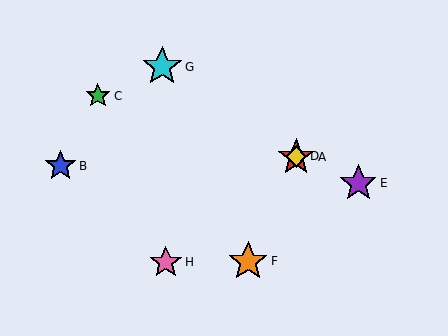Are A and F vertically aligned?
No, A is at x≈296 and F is at x≈248.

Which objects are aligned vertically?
Objects A, D are aligned vertically.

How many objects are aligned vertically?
2 objects (A, D) are aligned vertically.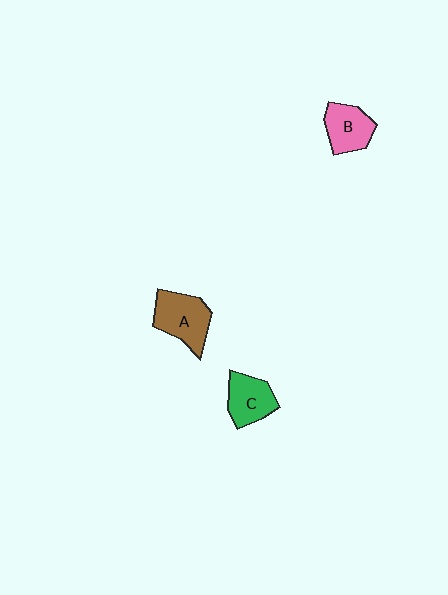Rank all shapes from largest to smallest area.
From largest to smallest: A (brown), C (green), B (pink).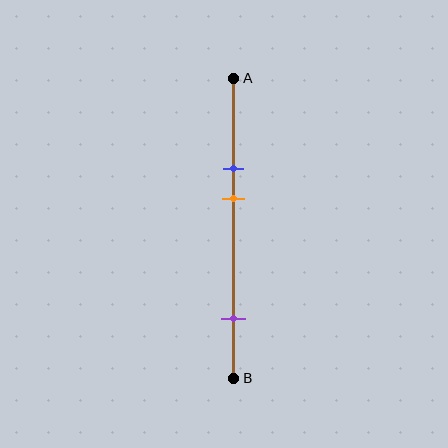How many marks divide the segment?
There are 3 marks dividing the segment.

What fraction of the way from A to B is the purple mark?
The purple mark is approximately 80% (0.8) of the way from A to B.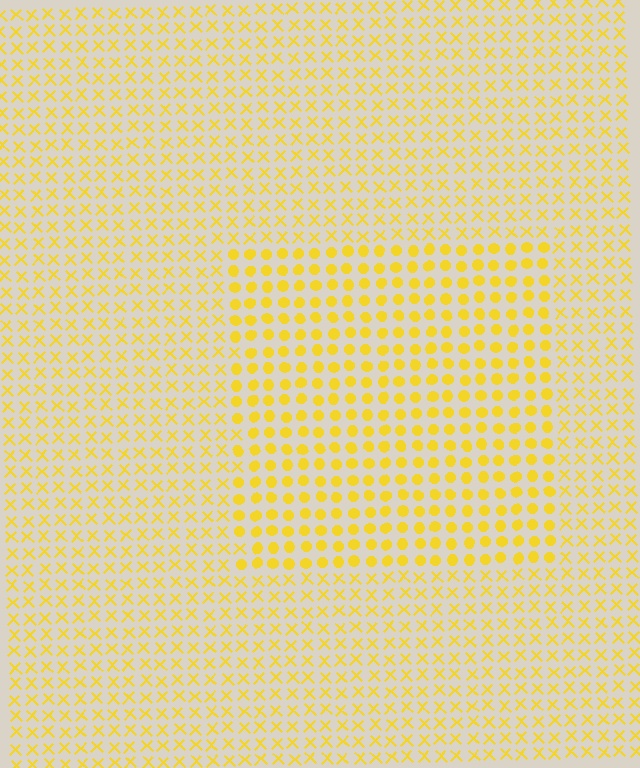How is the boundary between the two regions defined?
The boundary is defined by a change in element shape: circles inside vs. X marks outside. All elements share the same color and spacing.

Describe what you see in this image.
The image is filled with small yellow elements arranged in a uniform grid. A rectangle-shaped region contains circles, while the surrounding area contains X marks. The boundary is defined purely by the change in element shape.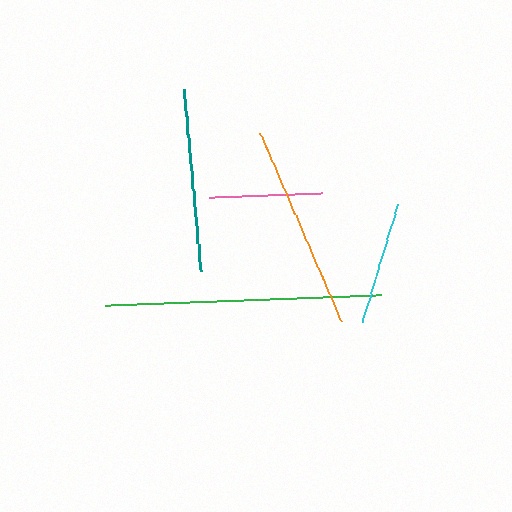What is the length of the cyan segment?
The cyan segment is approximately 124 pixels long.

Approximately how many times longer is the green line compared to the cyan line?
The green line is approximately 2.2 times the length of the cyan line.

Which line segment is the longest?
The green line is the longest at approximately 276 pixels.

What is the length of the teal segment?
The teal segment is approximately 184 pixels long.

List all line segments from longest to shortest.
From longest to shortest: green, orange, teal, cyan, pink.